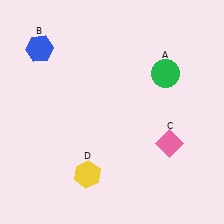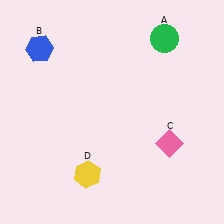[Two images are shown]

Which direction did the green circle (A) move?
The green circle (A) moved up.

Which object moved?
The green circle (A) moved up.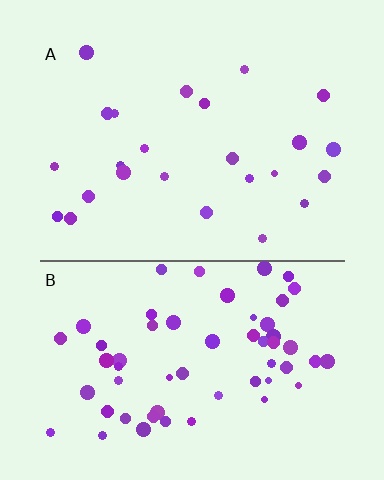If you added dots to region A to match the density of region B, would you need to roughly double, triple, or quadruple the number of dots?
Approximately double.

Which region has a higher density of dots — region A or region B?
B (the bottom).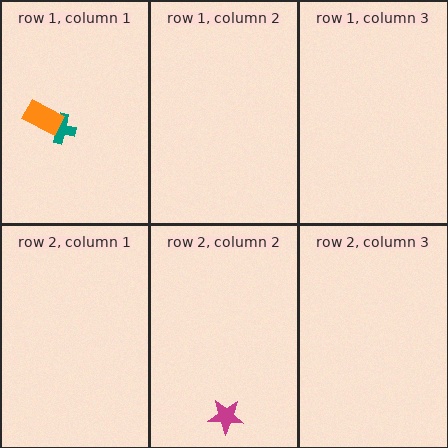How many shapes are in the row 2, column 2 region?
1.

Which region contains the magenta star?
The row 2, column 2 region.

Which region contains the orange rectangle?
The row 1, column 1 region.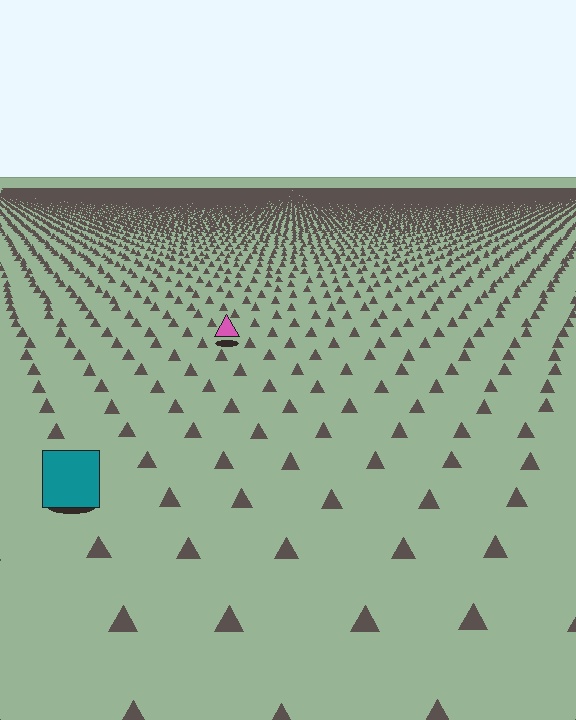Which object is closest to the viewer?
The teal square is closest. The texture marks near it are larger and more spread out.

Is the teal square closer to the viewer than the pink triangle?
Yes. The teal square is closer — you can tell from the texture gradient: the ground texture is coarser near it.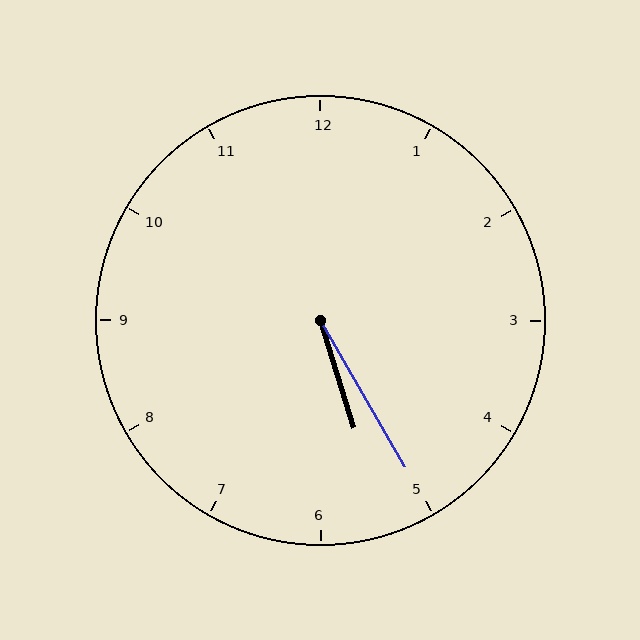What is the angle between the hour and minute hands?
Approximately 12 degrees.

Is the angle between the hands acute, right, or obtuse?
It is acute.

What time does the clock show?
5:25.